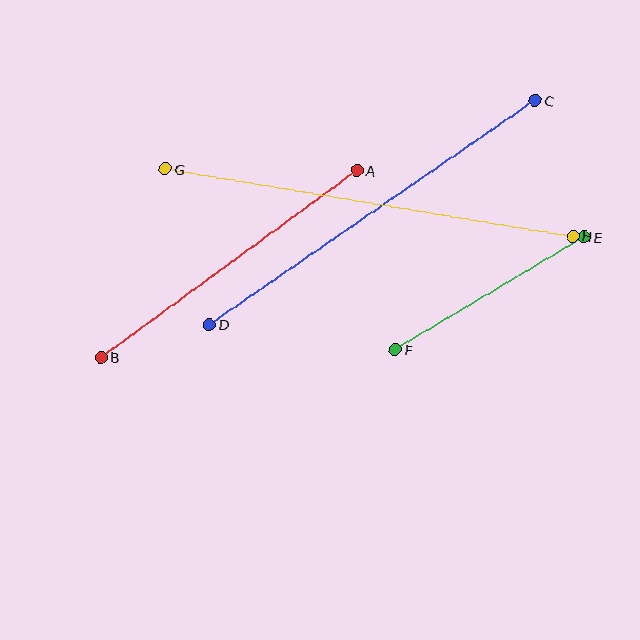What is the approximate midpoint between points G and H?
The midpoint is at approximately (369, 202) pixels.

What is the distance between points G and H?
The distance is approximately 413 pixels.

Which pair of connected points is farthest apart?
Points G and H are farthest apart.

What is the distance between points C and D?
The distance is approximately 395 pixels.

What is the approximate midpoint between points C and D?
The midpoint is at approximately (372, 213) pixels.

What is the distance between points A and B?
The distance is approximately 316 pixels.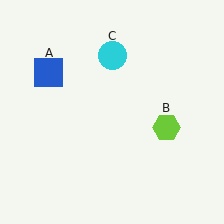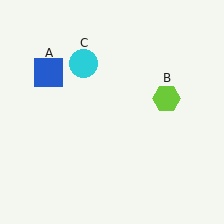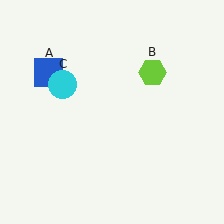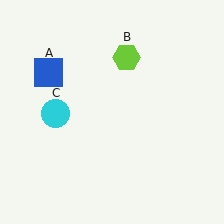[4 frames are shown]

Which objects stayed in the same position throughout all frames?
Blue square (object A) remained stationary.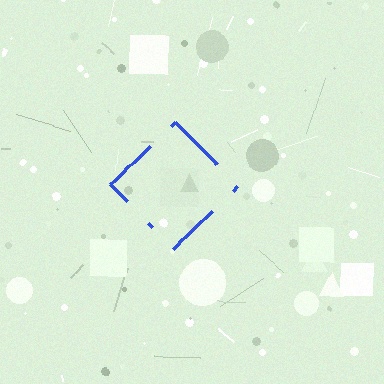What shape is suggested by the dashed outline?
The dashed outline suggests a diamond.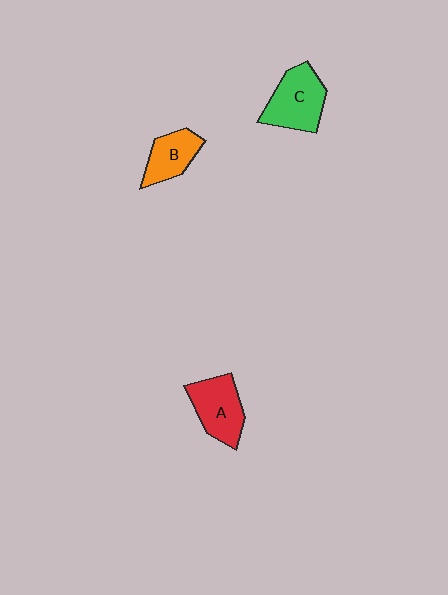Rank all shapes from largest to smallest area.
From largest to smallest: C (green), A (red), B (orange).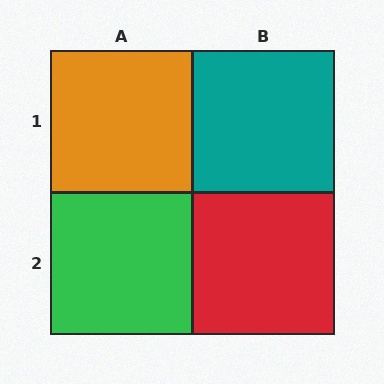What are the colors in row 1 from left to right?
Orange, teal.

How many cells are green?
1 cell is green.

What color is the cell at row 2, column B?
Red.